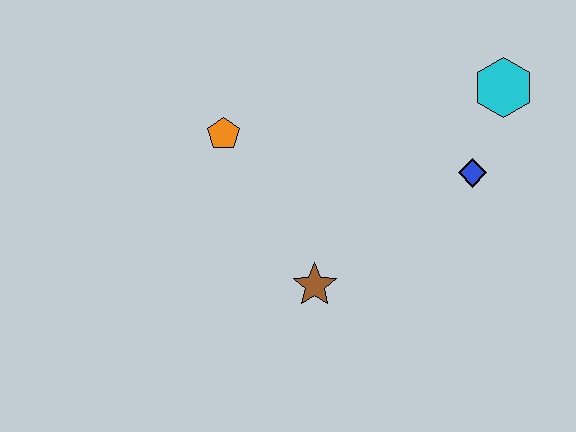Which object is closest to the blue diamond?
The cyan hexagon is closest to the blue diamond.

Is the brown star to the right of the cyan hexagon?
No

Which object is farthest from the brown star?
The cyan hexagon is farthest from the brown star.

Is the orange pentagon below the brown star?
No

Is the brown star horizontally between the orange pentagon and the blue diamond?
Yes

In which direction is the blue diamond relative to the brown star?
The blue diamond is to the right of the brown star.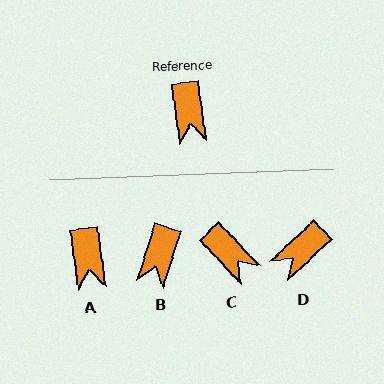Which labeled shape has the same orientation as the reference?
A.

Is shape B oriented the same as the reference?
No, it is off by about 25 degrees.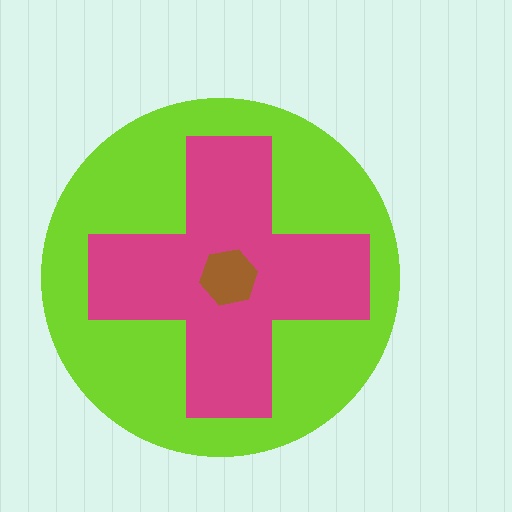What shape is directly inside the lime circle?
The magenta cross.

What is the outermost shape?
The lime circle.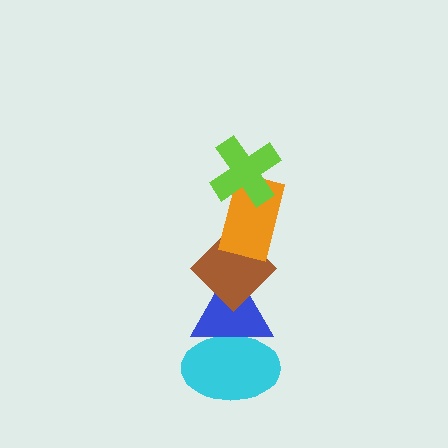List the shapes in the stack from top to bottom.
From top to bottom: the lime cross, the orange rectangle, the brown diamond, the blue triangle, the cyan ellipse.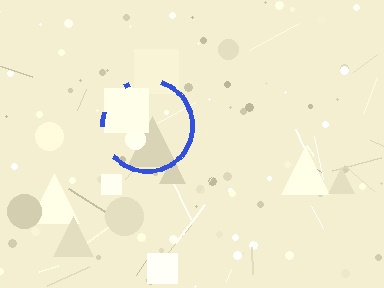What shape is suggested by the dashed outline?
The dashed outline suggests a circle.